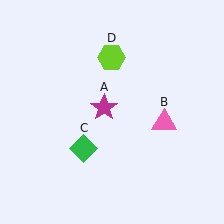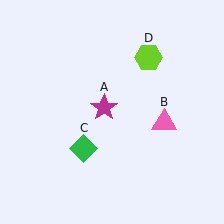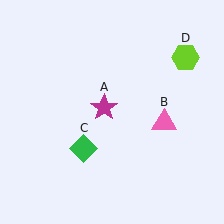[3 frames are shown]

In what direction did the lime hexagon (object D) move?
The lime hexagon (object D) moved right.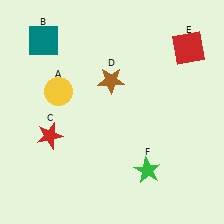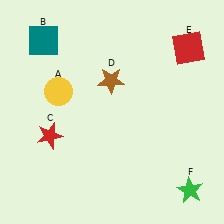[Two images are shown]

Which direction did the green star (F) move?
The green star (F) moved right.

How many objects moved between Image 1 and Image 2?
1 object moved between the two images.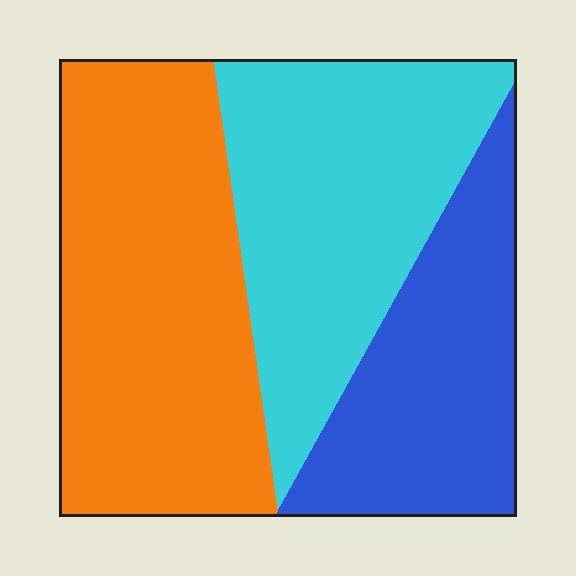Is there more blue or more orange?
Orange.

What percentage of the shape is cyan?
Cyan takes up between a third and a half of the shape.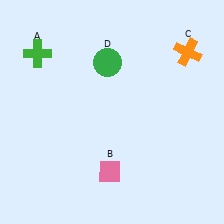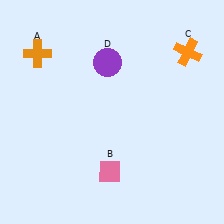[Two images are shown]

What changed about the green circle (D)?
In Image 1, D is green. In Image 2, it changed to purple.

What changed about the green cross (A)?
In Image 1, A is green. In Image 2, it changed to orange.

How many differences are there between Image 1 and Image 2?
There are 2 differences between the two images.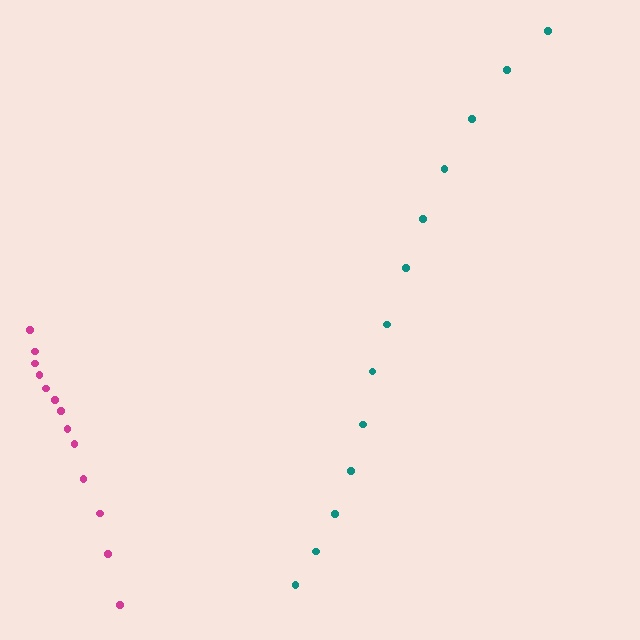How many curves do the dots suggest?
There are 2 distinct paths.